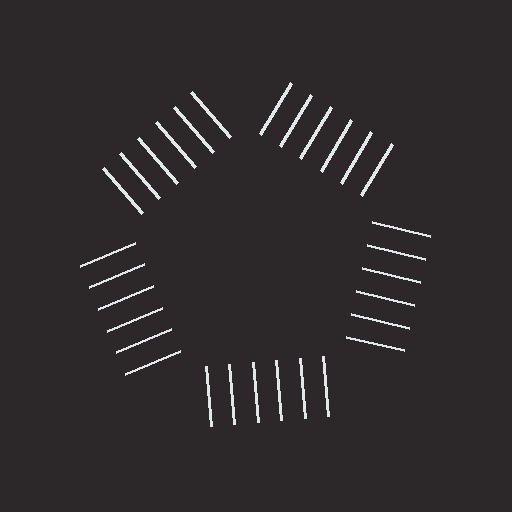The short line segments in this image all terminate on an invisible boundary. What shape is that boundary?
An illusory pentagon — the line segments terminate on its edges but no continuous stroke is drawn.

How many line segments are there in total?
30 — 6 along each of the 5 edges.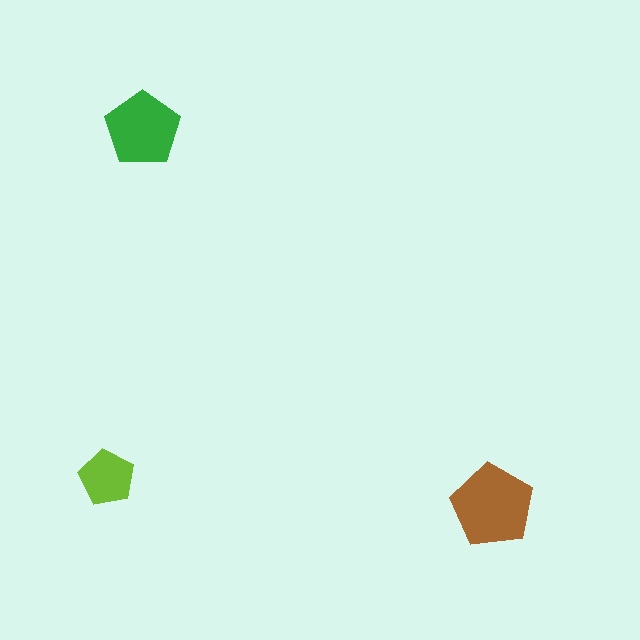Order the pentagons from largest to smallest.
the brown one, the green one, the lime one.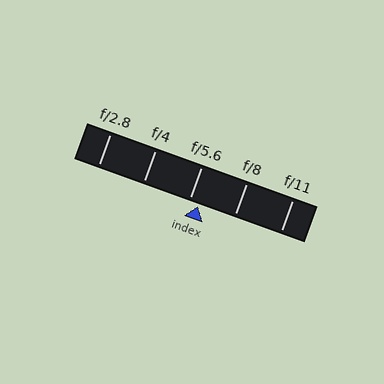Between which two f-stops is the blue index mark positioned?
The index mark is between f/5.6 and f/8.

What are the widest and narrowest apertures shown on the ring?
The widest aperture shown is f/2.8 and the narrowest is f/11.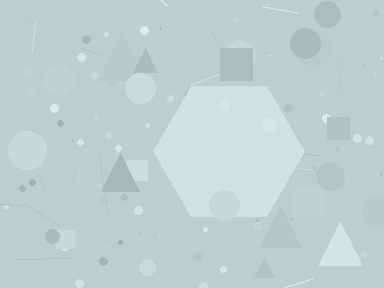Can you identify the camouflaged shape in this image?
The camouflaged shape is a hexagon.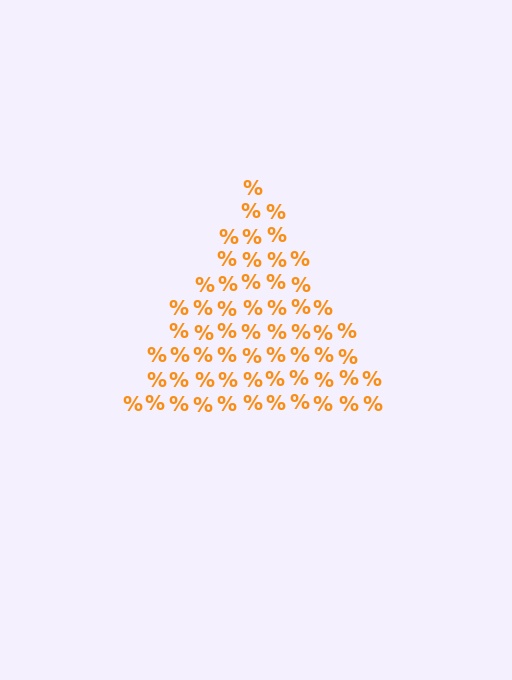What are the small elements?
The small elements are percent signs.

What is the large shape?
The large shape is a triangle.